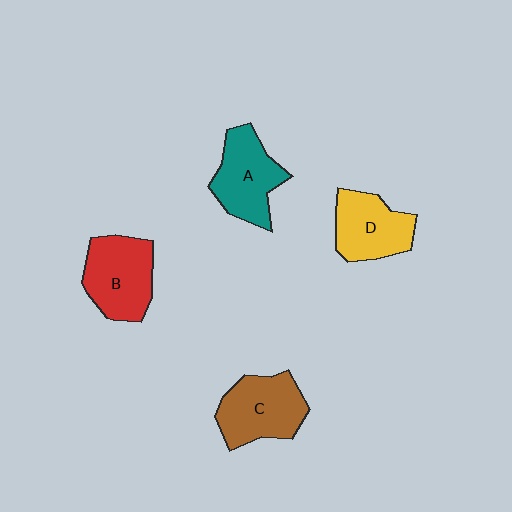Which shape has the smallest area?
Shape D (yellow).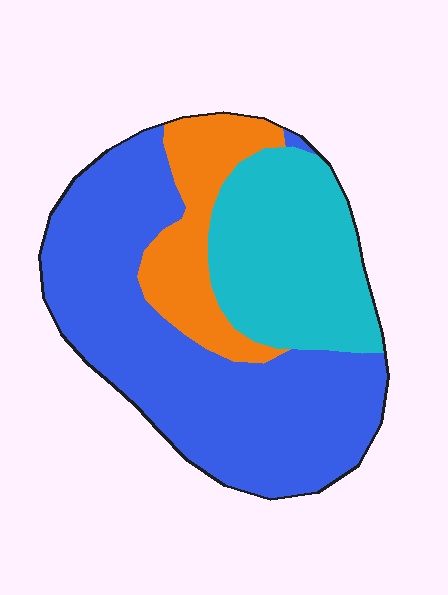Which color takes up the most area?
Blue, at roughly 55%.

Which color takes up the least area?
Orange, at roughly 15%.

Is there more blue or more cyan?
Blue.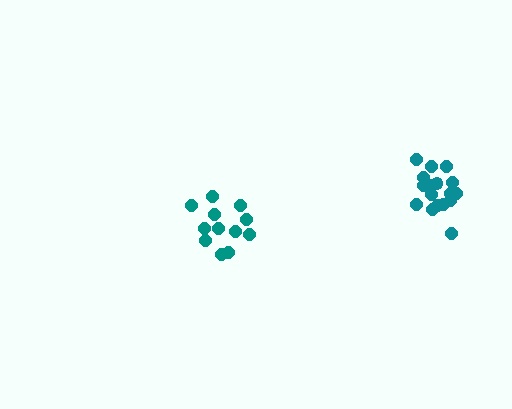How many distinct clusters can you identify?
There are 2 distinct clusters.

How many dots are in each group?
Group 1: 17 dots, Group 2: 12 dots (29 total).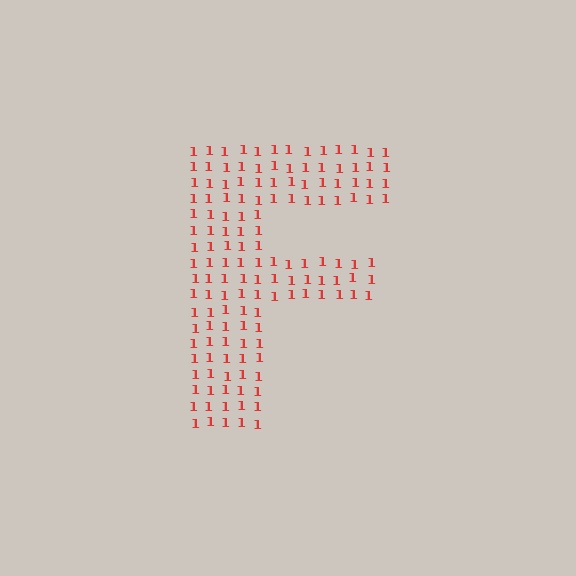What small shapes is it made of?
It is made of small digit 1's.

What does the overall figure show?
The overall figure shows the letter F.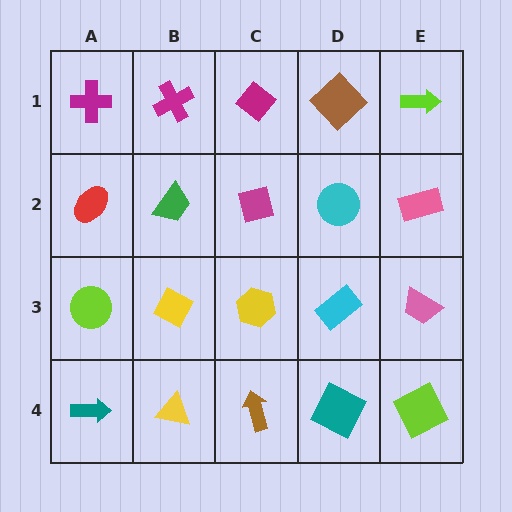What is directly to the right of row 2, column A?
A green trapezoid.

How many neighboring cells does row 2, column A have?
3.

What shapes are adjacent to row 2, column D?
A brown diamond (row 1, column D), a cyan rectangle (row 3, column D), a magenta square (row 2, column C), a pink rectangle (row 2, column E).